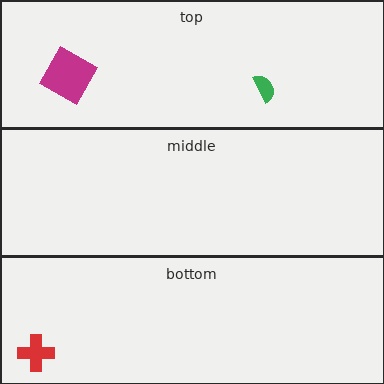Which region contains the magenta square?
The top region.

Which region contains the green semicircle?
The top region.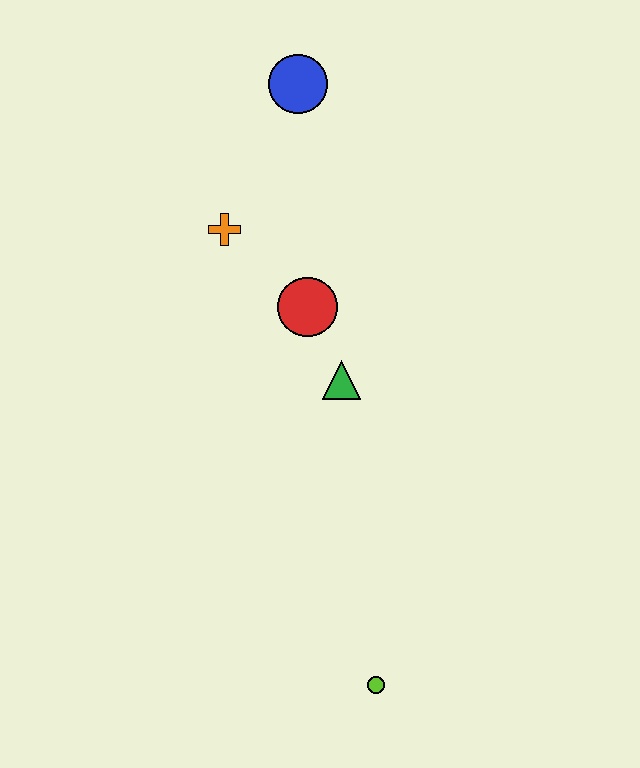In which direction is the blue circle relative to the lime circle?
The blue circle is above the lime circle.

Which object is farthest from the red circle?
The lime circle is farthest from the red circle.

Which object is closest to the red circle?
The green triangle is closest to the red circle.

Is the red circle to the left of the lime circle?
Yes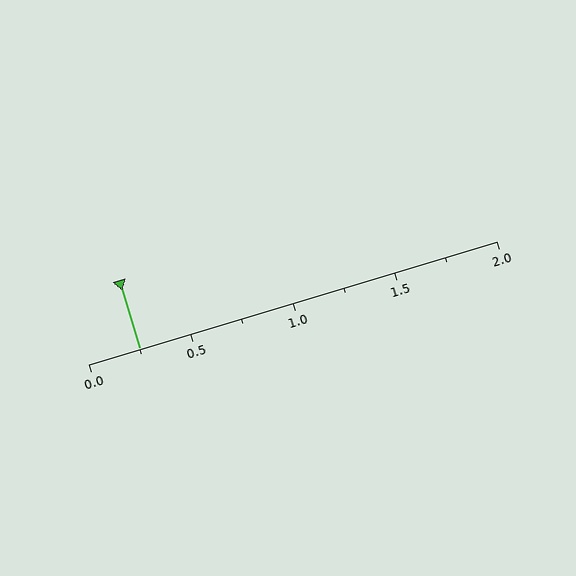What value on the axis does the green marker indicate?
The marker indicates approximately 0.25.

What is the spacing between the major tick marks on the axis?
The major ticks are spaced 0.5 apart.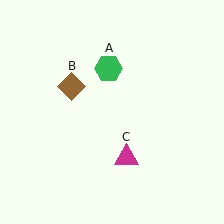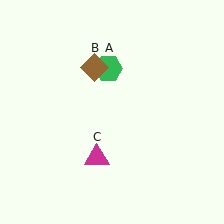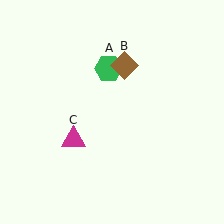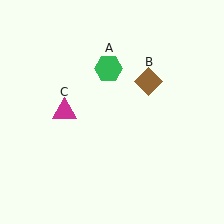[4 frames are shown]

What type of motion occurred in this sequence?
The brown diamond (object B), magenta triangle (object C) rotated clockwise around the center of the scene.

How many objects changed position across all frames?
2 objects changed position: brown diamond (object B), magenta triangle (object C).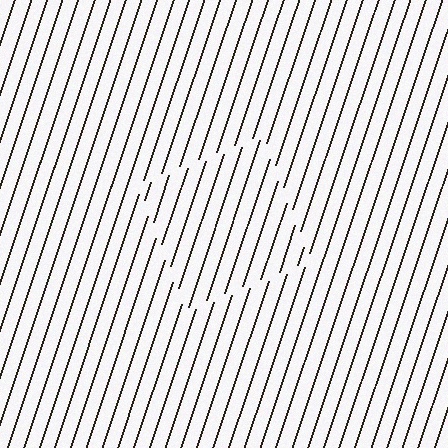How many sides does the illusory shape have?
4 sides — the line-ends trace a square.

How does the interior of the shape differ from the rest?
The interior of the shape contains the same grating, shifted by half a period — the contour is defined by the phase discontinuity where line-ends from the inner and outer gratings abut.